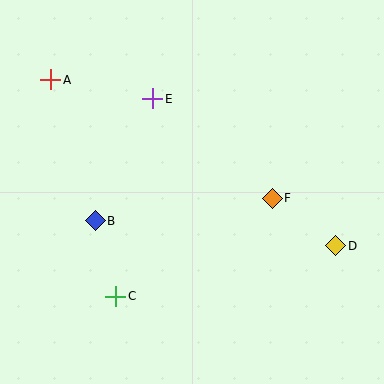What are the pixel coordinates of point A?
Point A is at (51, 80).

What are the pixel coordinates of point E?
Point E is at (152, 99).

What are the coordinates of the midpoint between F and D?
The midpoint between F and D is at (304, 222).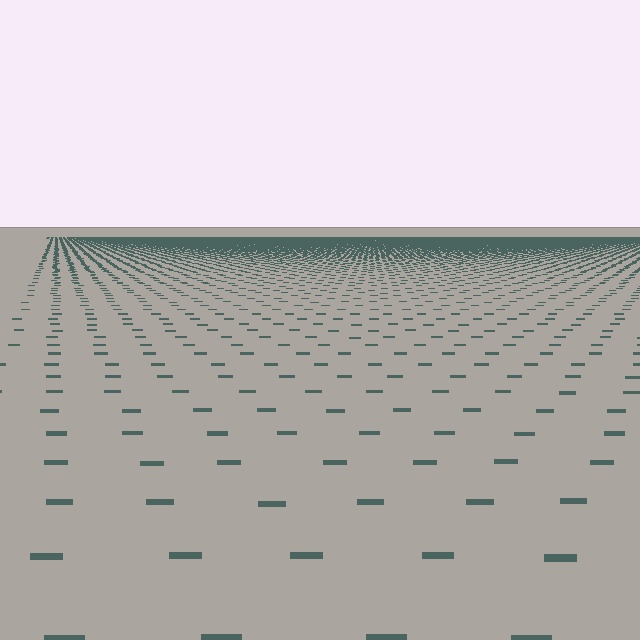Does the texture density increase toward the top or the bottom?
Density increases toward the top.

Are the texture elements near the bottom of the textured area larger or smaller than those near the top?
Larger. Near the bottom, elements are closer to the viewer and appear at a bigger on-screen size.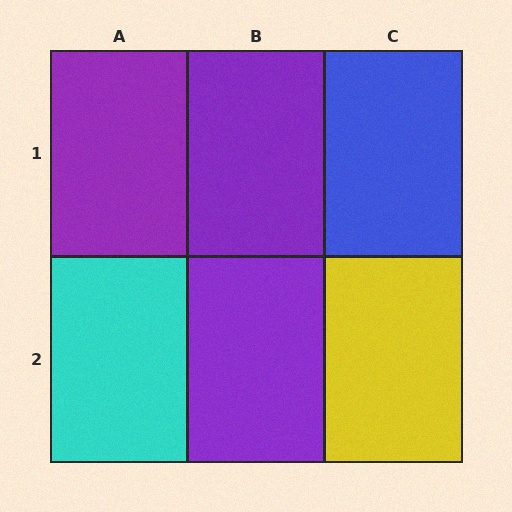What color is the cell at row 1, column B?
Purple.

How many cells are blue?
1 cell is blue.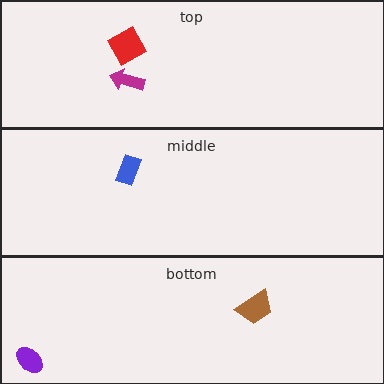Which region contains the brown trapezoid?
The bottom region.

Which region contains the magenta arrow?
The top region.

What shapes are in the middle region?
The blue rectangle.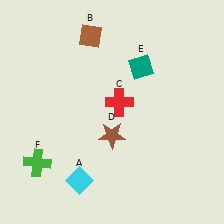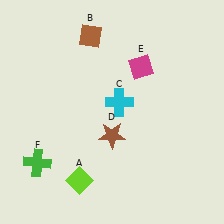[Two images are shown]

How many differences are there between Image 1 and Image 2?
There are 3 differences between the two images.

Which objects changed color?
A changed from cyan to lime. C changed from red to cyan. E changed from teal to magenta.